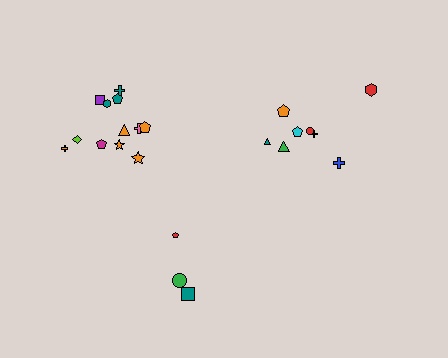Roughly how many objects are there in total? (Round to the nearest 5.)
Roughly 25 objects in total.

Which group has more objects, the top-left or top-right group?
The top-left group.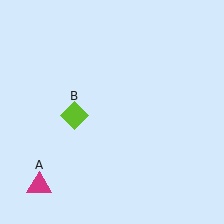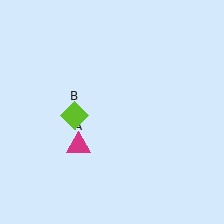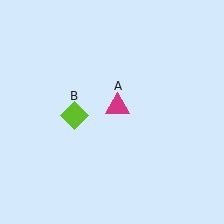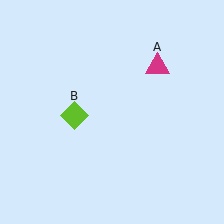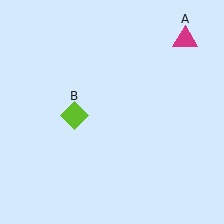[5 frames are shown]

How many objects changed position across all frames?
1 object changed position: magenta triangle (object A).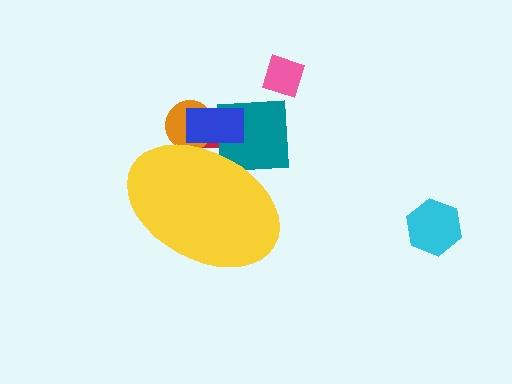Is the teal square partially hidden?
Yes, the teal square is partially hidden behind the yellow ellipse.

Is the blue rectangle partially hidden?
Yes, the blue rectangle is partially hidden behind the yellow ellipse.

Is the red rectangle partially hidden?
Yes, the red rectangle is partially hidden behind the yellow ellipse.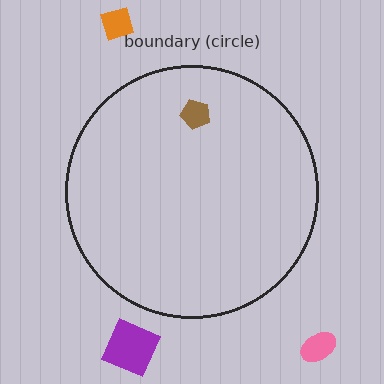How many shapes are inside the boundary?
1 inside, 3 outside.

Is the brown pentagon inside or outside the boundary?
Inside.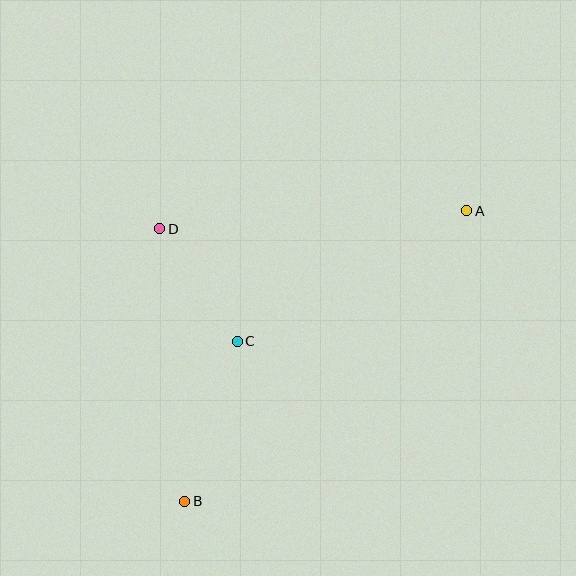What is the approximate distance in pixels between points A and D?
The distance between A and D is approximately 308 pixels.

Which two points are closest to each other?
Points C and D are closest to each other.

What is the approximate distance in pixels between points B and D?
The distance between B and D is approximately 273 pixels.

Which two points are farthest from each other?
Points A and B are farthest from each other.